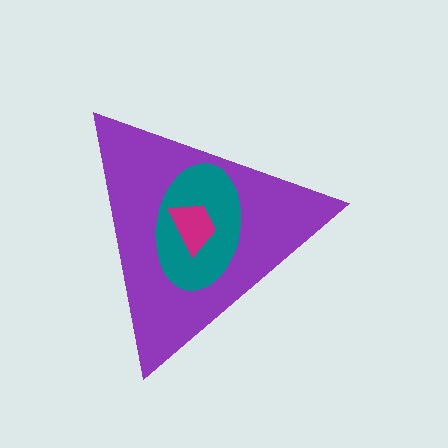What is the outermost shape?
The purple triangle.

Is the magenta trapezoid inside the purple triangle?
Yes.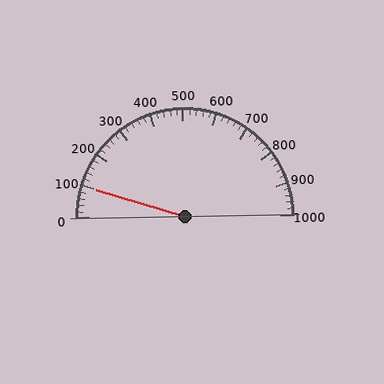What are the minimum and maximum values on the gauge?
The gauge ranges from 0 to 1000.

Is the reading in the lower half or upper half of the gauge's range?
The reading is in the lower half of the range (0 to 1000).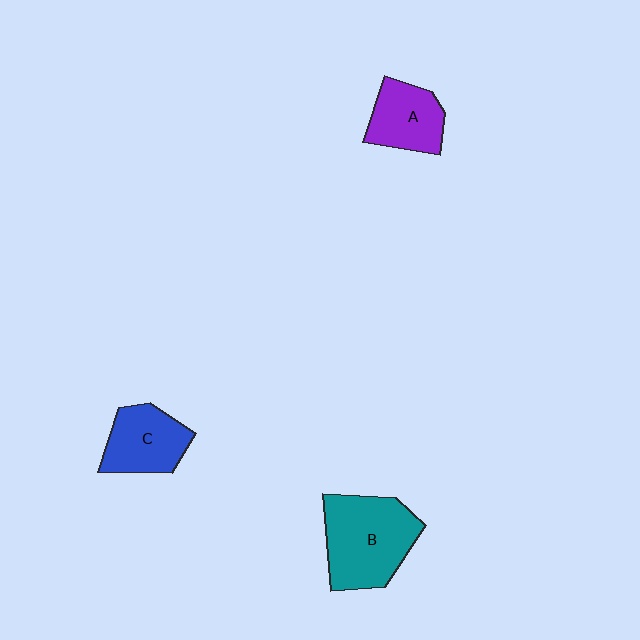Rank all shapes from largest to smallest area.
From largest to smallest: B (teal), C (blue), A (purple).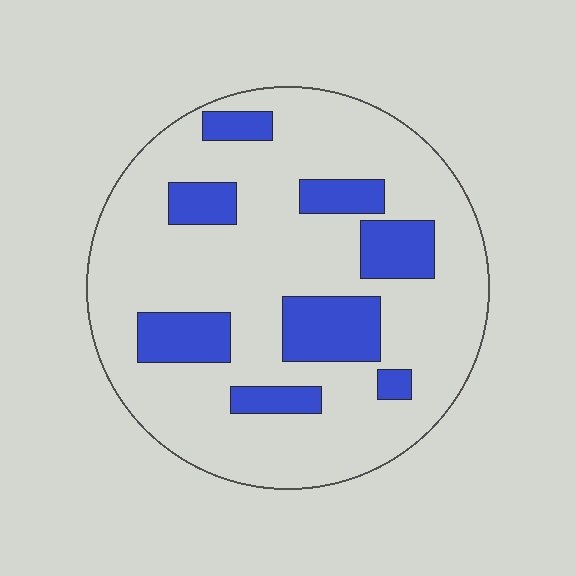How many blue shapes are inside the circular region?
8.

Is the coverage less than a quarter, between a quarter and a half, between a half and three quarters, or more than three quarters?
Less than a quarter.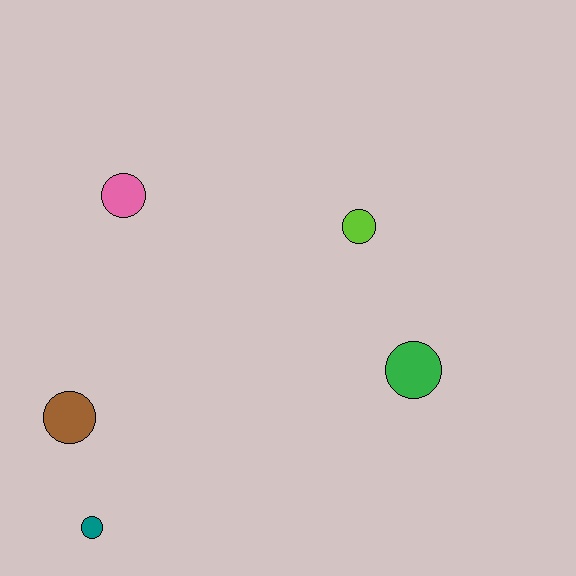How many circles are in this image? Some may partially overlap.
There are 5 circles.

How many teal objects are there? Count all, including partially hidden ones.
There is 1 teal object.